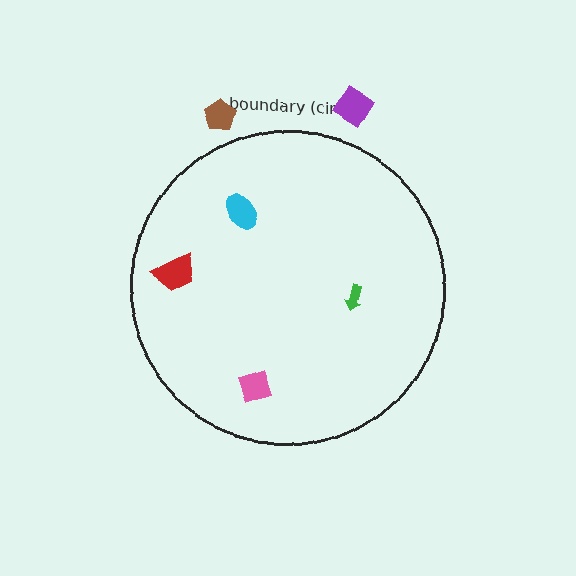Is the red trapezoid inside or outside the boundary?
Inside.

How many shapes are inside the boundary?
4 inside, 2 outside.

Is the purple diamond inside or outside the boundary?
Outside.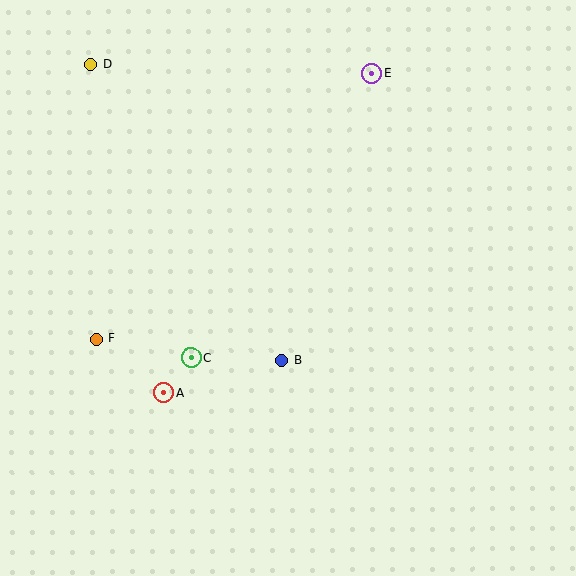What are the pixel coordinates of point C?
Point C is at (191, 358).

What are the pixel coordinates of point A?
Point A is at (164, 393).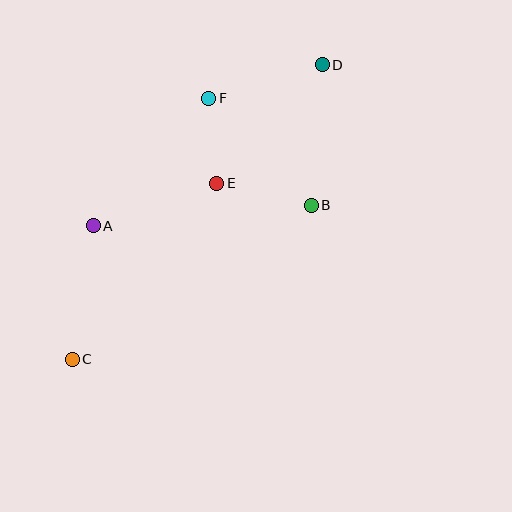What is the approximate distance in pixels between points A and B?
The distance between A and B is approximately 219 pixels.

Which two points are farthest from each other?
Points C and D are farthest from each other.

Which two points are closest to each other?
Points E and F are closest to each other.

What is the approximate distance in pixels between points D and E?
The distance between D and E is approximately 159 pixels.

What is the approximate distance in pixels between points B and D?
The distance between B and D is approximately 141 pixels.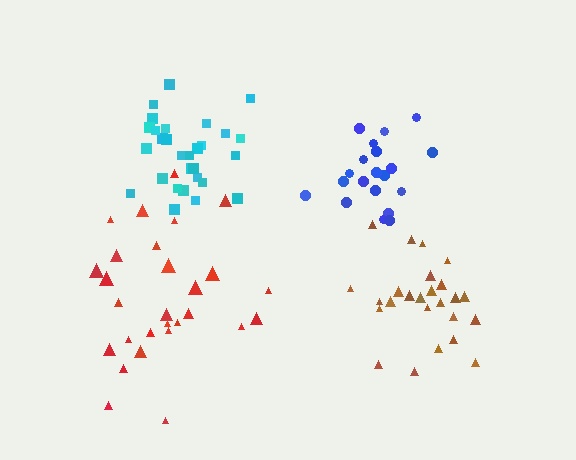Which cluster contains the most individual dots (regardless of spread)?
Cyan (29).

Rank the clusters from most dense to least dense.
blue, cyan, brown, red.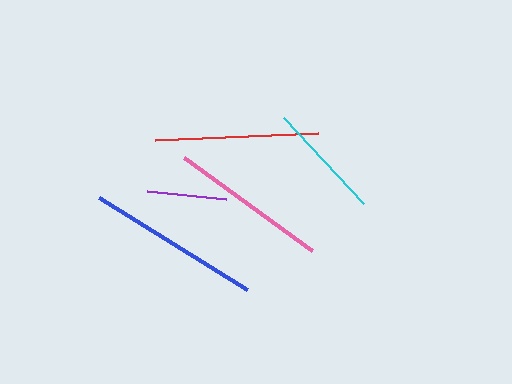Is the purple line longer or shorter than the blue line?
The blue line is longer than the purple line.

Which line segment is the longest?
The blue line is the longest at approximately 174 pixels.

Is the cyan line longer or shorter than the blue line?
The blue line is longer than the cyan line.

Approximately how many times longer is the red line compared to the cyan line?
The red line is approximately 1.4 times the length of the cyan line.